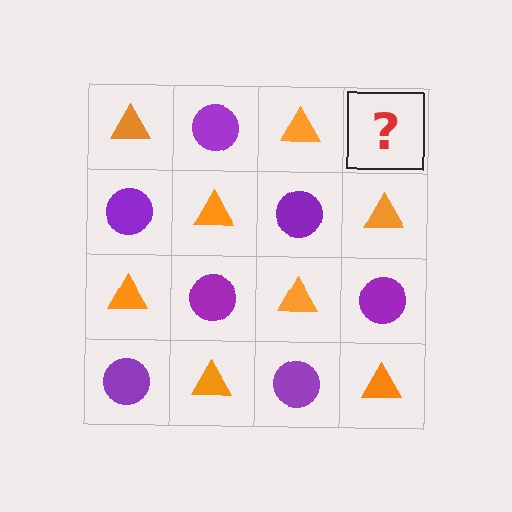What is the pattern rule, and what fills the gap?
The rule is that it alternates orange triangle and purple circle in a checkerboard pattern. The gap should be filled with a purple circle.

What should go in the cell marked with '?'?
The missing cell should contain a purple circle.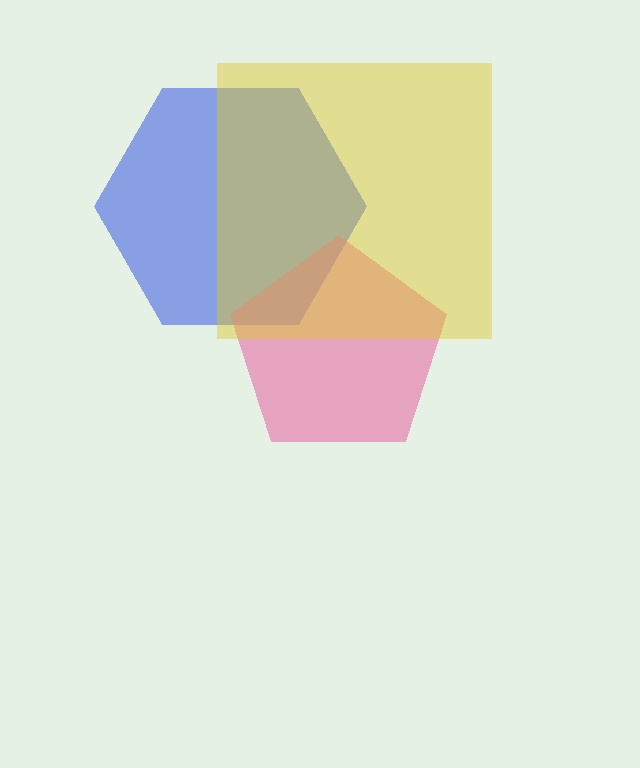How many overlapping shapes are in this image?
There are 3 overlapping shapes in the image.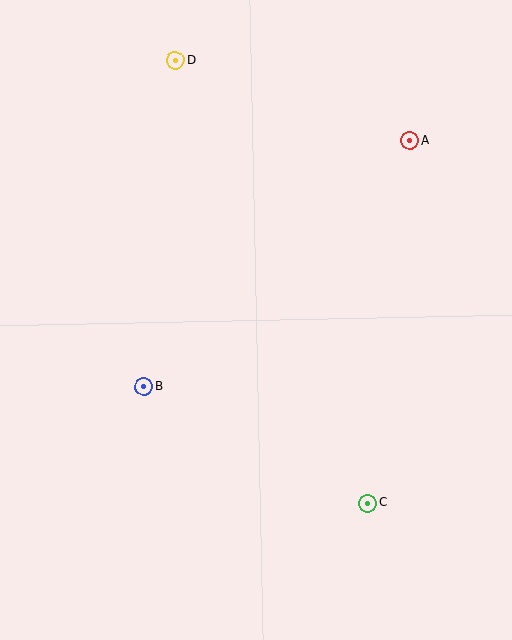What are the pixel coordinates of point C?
Point C is at (368, 503).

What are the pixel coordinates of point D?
Point D is at (175, 61).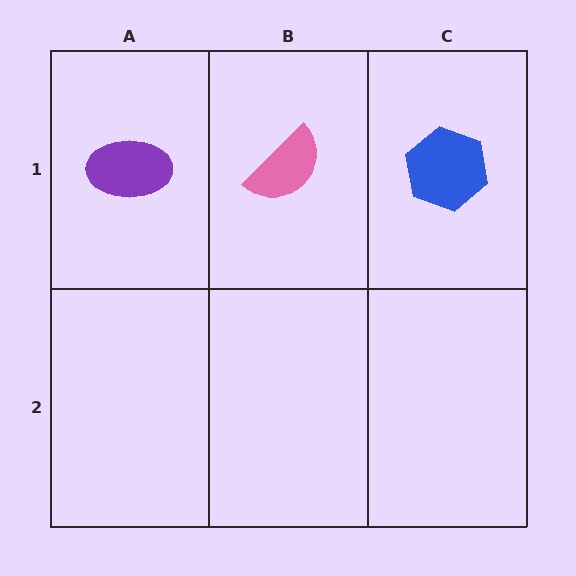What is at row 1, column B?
A pink semicircle.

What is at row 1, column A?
A purple ellipse.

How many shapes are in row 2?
0 shapes.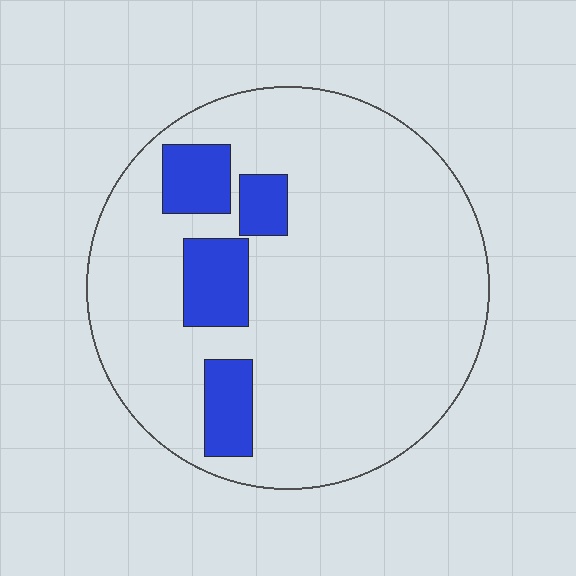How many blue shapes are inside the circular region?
4.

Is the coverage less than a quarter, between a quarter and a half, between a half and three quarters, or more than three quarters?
Less than a quarter.